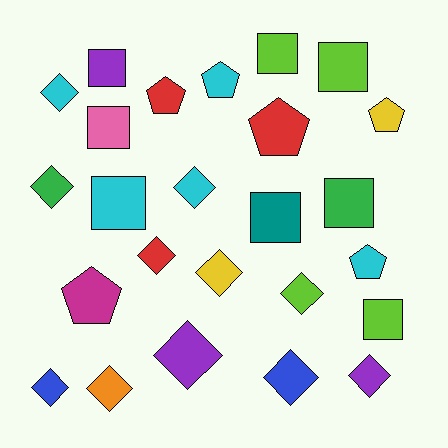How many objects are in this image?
There are 25 objects.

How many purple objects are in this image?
There are 3 purple objects.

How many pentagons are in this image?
There are 6 pentagons.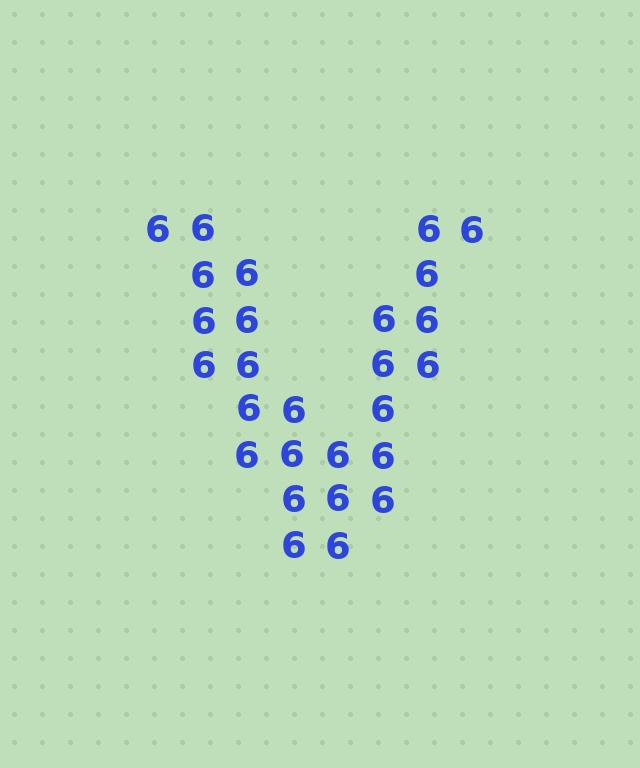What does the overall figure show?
The overall figure shows the letter V.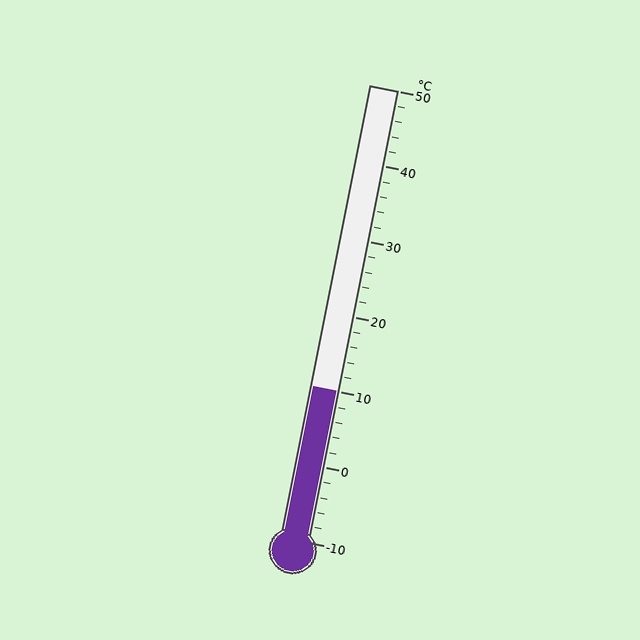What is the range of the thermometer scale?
The thermometer scale ranges from -10°C to 50°C.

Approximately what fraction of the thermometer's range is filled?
The thermometer is filled to approximately 35% of its range.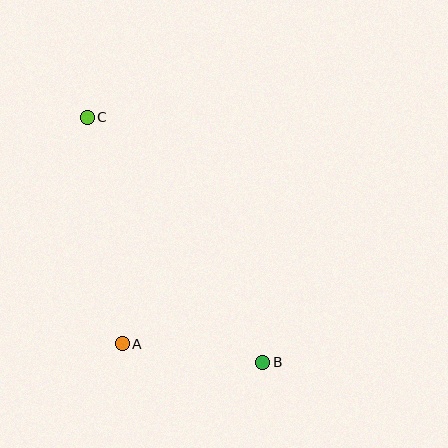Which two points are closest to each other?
Points A and B are closest to each other.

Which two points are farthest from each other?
Points B and C are farthest from each other.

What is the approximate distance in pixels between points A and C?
The distance between A and C is approximately 229 pixels.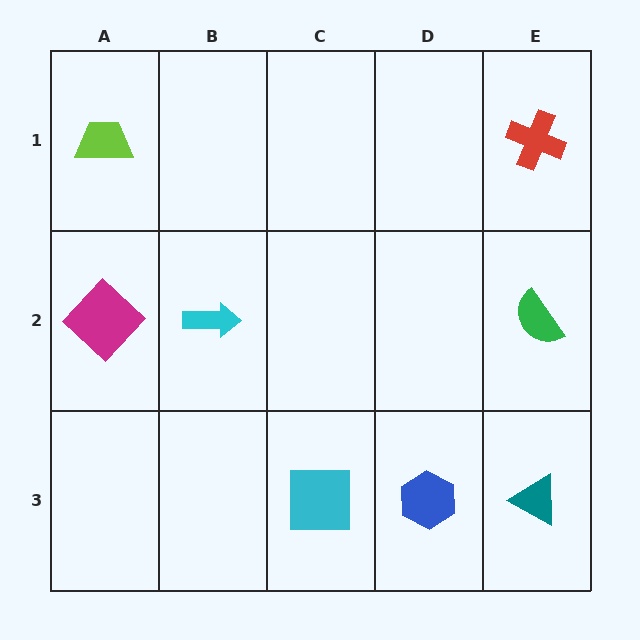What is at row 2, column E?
A green semicircle.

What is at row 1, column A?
A lime trapezoid.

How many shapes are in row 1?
2 shapes.